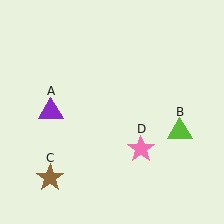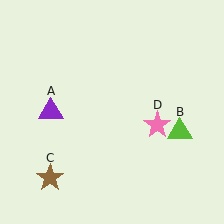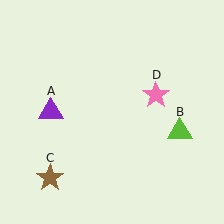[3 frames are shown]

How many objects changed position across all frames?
1 object changed position: pink star (object D).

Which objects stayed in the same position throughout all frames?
Purple triangle (object A) and lime triangle (object B) and brown star (object C) remained stationary.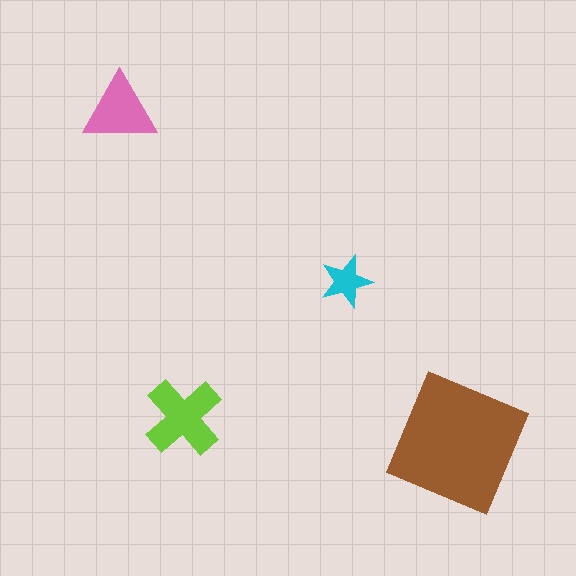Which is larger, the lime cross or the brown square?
The brown square.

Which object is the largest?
The brown square.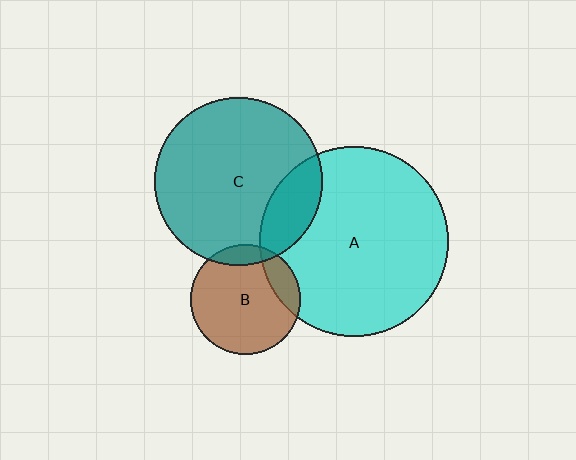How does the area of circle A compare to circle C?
Approximately 1.3 times.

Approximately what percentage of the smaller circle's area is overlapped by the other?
Approximately 10%.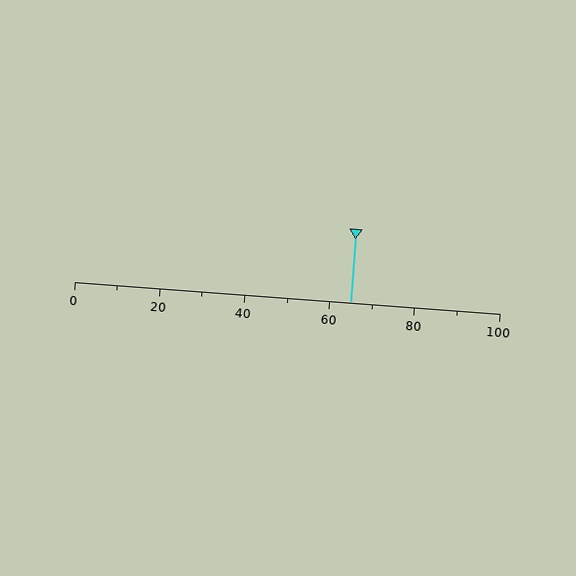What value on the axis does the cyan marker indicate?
The marker indicates approximately 65.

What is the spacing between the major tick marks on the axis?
The major ticks are spaced 20 apart.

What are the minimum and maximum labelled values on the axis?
The axis runs from 0 to 100.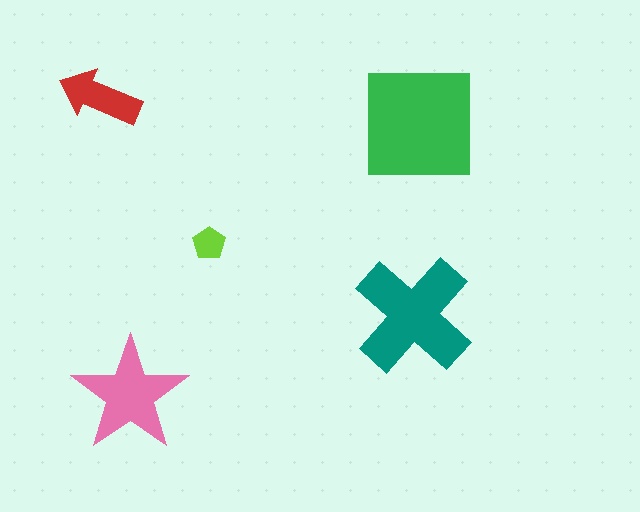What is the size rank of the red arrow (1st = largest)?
4th.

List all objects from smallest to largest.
The lime pentagon, the red arrow, the pink star, the teal cross, the green square.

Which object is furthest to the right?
The green square is rightmost.